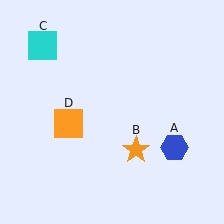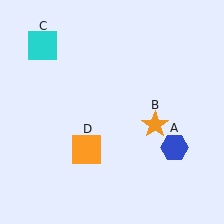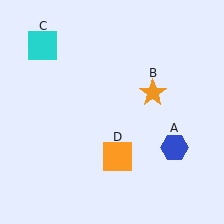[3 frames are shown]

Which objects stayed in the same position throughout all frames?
Blue hexagon (object A) and cyan square (object C) remained stationary.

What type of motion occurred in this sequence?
The orange star (object B), orange square (object D) rotated counterclockwise around the center of the scene.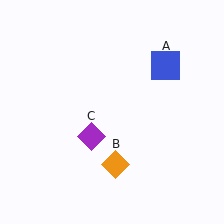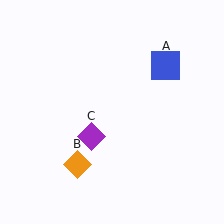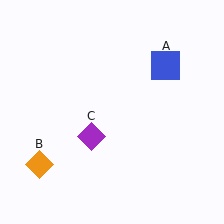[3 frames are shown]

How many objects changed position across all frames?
1 object changed position: orange diamond (object B).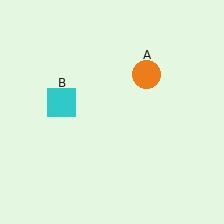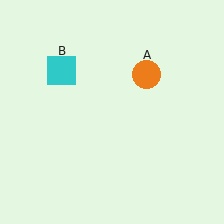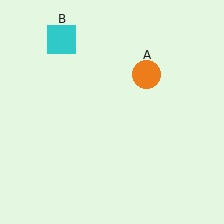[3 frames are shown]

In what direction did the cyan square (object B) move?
The cyan square (object B) moved up.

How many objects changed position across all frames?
1 object changed position: cyan square (object B).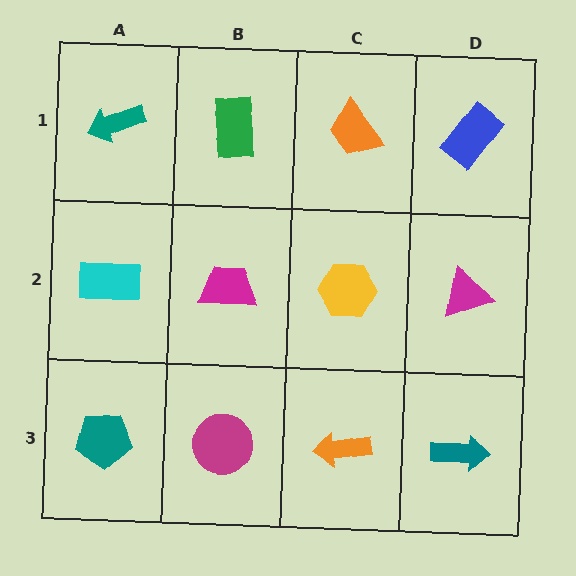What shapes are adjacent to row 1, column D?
A magenta triangle (row 2, column D), an orange trapezoid (row 1, column C).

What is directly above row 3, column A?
A cyan rectangle.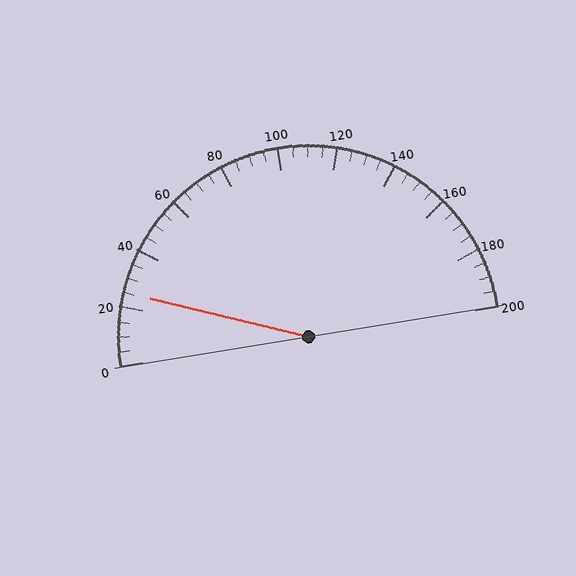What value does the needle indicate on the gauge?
The needle indicates approximately 25.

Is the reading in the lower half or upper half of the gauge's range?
The reading is in the lower half of the range (0 to 200).